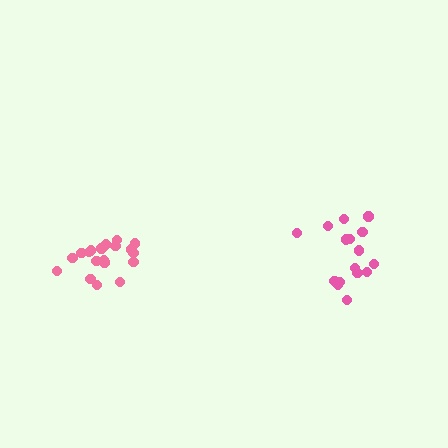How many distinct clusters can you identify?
There are 2 distinct clusters.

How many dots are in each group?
Group 1: 19 dots, Group 2: 16 dots (35 total).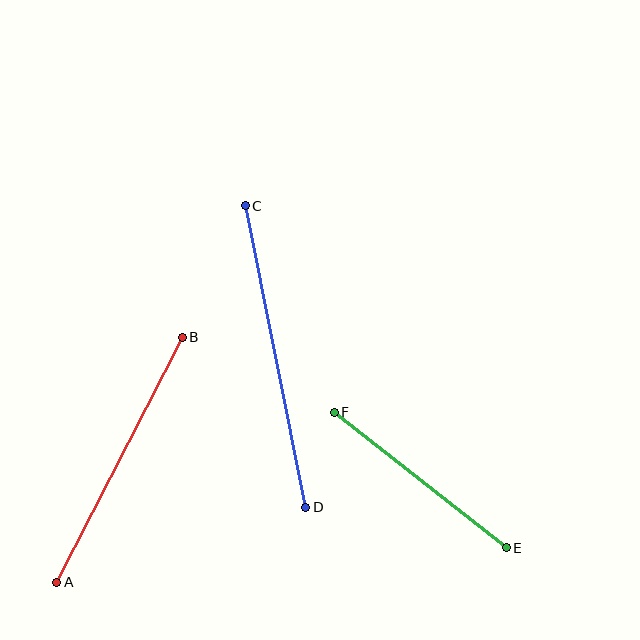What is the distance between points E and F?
The distance is approximately 219 pixels.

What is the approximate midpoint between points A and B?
The midpoint is at approximately (120, 460) pixels.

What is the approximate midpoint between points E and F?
The midpoint is at approximately (420, 480) pixels.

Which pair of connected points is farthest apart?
Points C and D are farthest apart.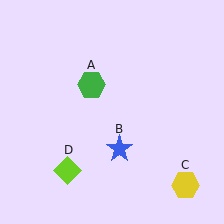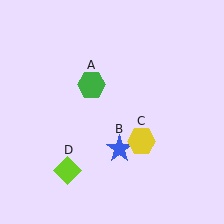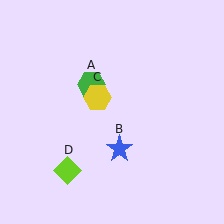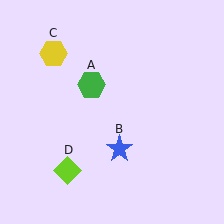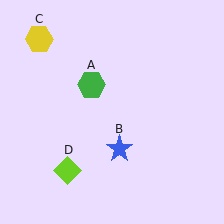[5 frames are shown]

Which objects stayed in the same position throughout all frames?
Green hexagon (object A) and blue star (object B) and lime diamond (object D) remained stationary.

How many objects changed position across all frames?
1 object changed position: yellow hexagon (object C).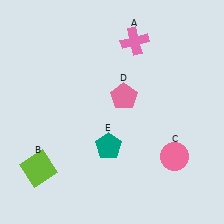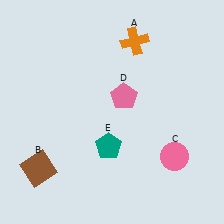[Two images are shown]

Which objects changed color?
A changed from pink to orange. B changed from lime to brown.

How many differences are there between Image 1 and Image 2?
There are 2 differences between the two images.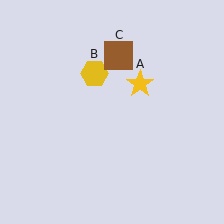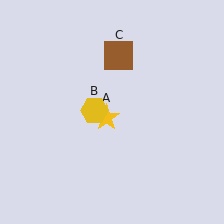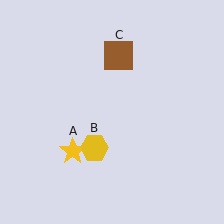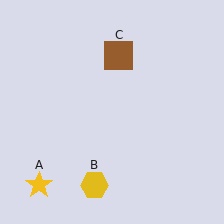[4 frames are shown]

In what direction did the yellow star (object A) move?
The yellow star (object A) moved down and to the left.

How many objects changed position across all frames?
2 objects changed position: yellow star (object A), yellow hexagon (object B).